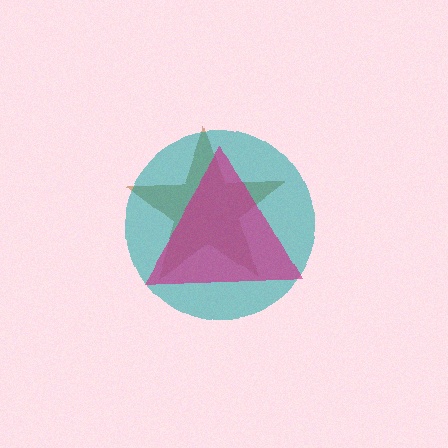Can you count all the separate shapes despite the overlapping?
Yes, there are 3 separate shapes.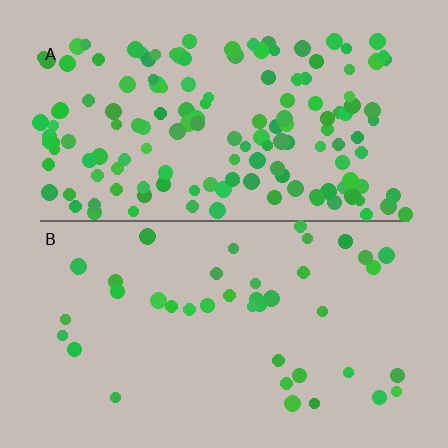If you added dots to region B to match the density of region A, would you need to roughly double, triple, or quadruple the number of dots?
Approximately quadruple.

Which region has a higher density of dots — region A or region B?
A (the top).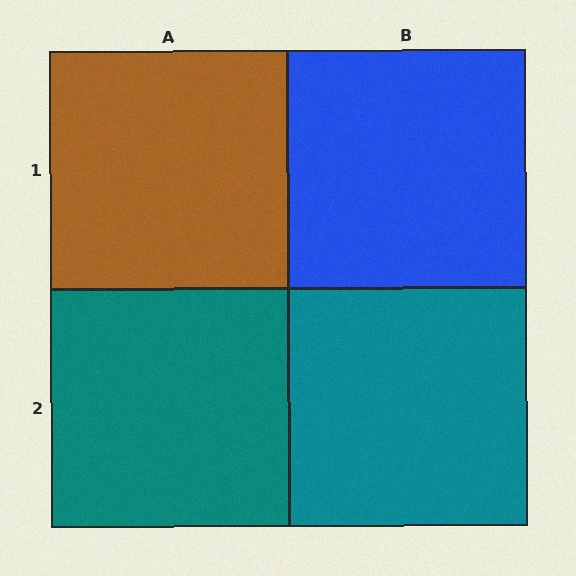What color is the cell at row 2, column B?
Teal.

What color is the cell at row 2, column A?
Teal.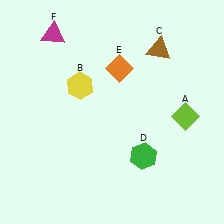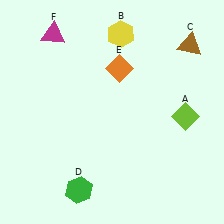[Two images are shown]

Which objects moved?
The objects that moved are: the yellow hexagon (B), the brown triangle (C), the green hexagon (D).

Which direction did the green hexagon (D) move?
The green hexagon (D) moved left.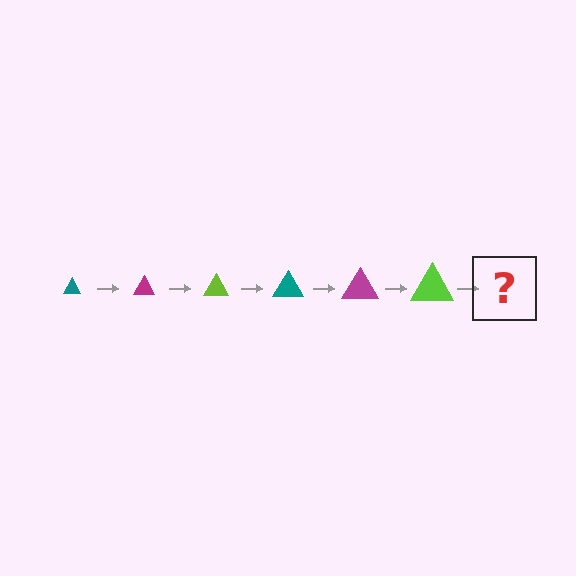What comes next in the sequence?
The next element should be a teal triangle, larger than the previous one.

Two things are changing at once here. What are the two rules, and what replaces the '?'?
The two rules are that the triangle grows larger each step and the color cycles through teal, magenta, and lime. The '?' should be a teal triangle, larger than the previous one.